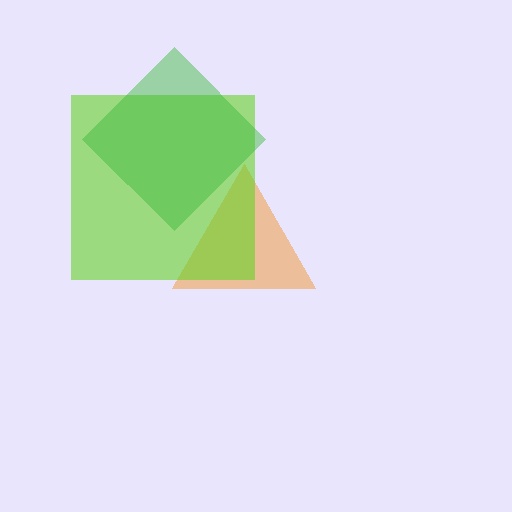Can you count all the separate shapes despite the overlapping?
Yes, there are 3 separate shapes.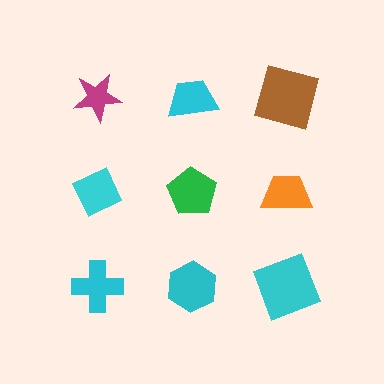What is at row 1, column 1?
A magenta star.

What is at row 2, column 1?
A cyan diamond.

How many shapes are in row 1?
3 shapes.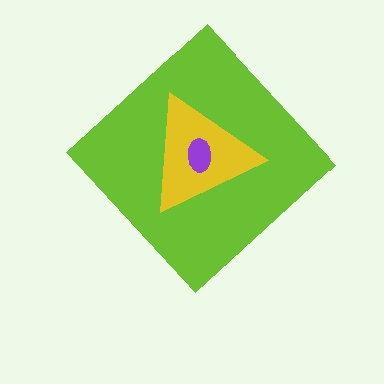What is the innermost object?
The purple ellipse.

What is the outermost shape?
The lime diamond.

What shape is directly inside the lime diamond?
The yellow triangle.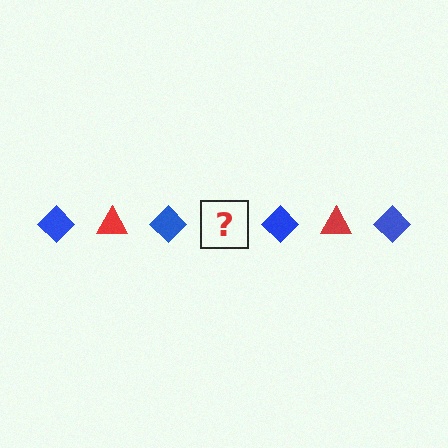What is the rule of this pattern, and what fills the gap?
The rule is that the pattern alternates between blue diamond and red triangle. The gap should be filled with a red triangle.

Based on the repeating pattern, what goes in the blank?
The blank should be a red triangle.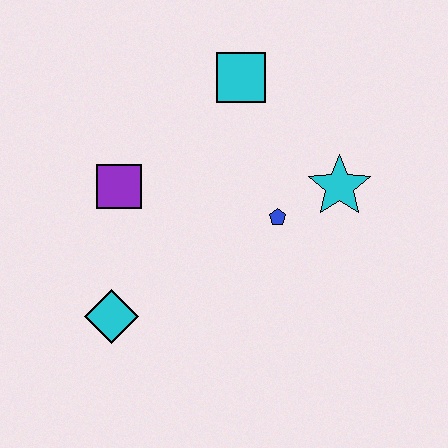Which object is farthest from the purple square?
The cyan star is farthest from the purple square.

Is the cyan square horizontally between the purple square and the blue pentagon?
Yes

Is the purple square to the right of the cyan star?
No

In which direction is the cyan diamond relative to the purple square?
The cyan diamond is below the purple square.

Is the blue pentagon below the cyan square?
Yes